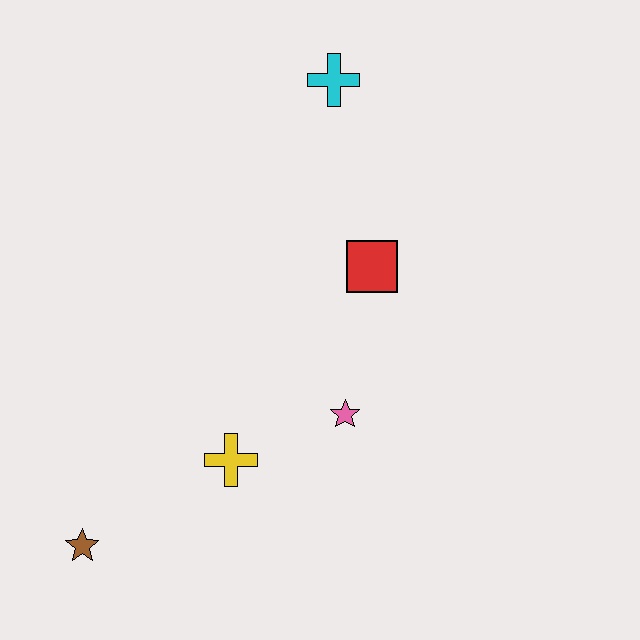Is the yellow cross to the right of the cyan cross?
No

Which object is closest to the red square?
The pink star is closest to the red square.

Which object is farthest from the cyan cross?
The brown star is farthest from the cyan cross.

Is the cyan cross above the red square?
Yes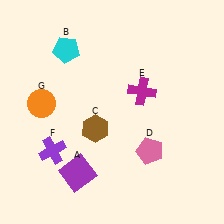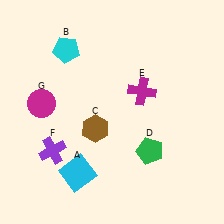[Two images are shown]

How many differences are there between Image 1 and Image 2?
There are 3 differences between the two images.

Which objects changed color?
A changed from purple to cyan. D changed from pink to green. G changed from orange to magenta.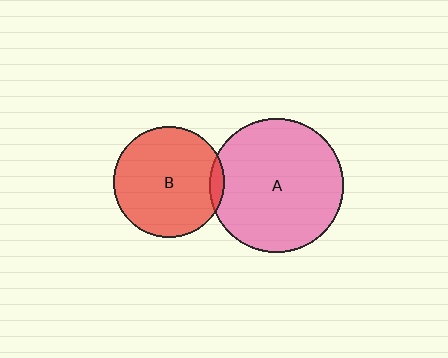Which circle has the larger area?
Circle A (pink).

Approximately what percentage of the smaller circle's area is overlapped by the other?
Approximately 5%.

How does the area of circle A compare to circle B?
Approximately 1.5 times.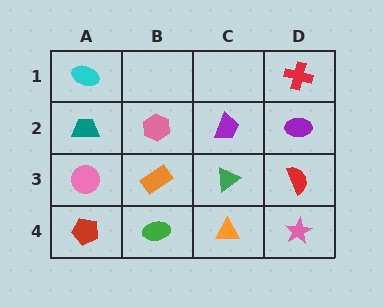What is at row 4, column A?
A red pentagon.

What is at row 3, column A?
A pink circle.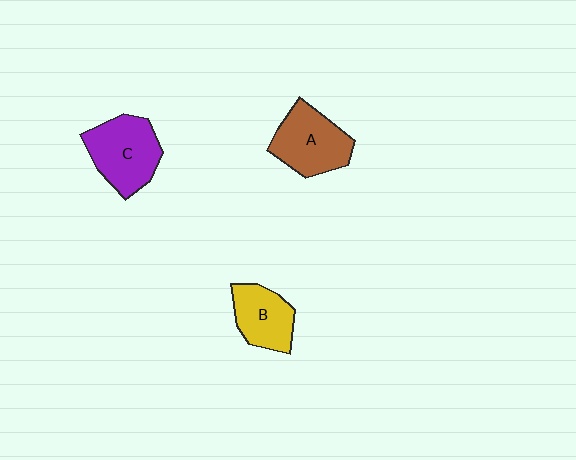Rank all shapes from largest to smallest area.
From largest to smallest: C (purple), A (brown), B (yellow).